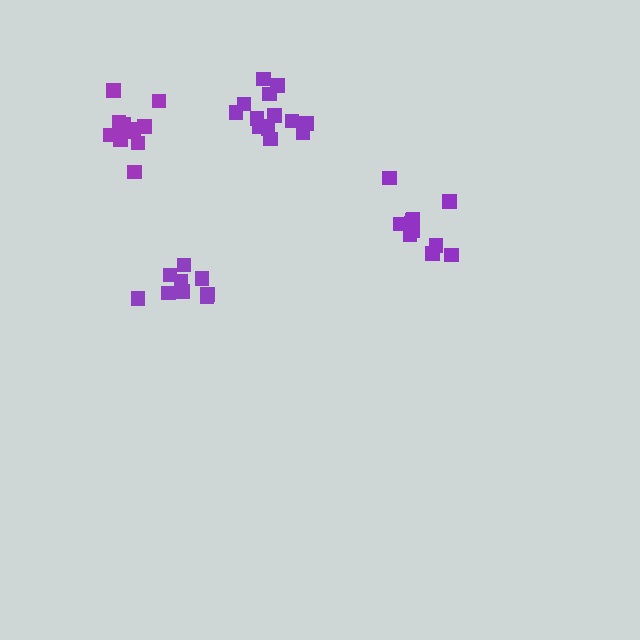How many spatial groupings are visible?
There are 4 spatial groupings.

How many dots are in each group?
Group 1: 11 dots, Group 2: 9 dots, Group 3: 13 dots, Group 4: 13 dots (46 total).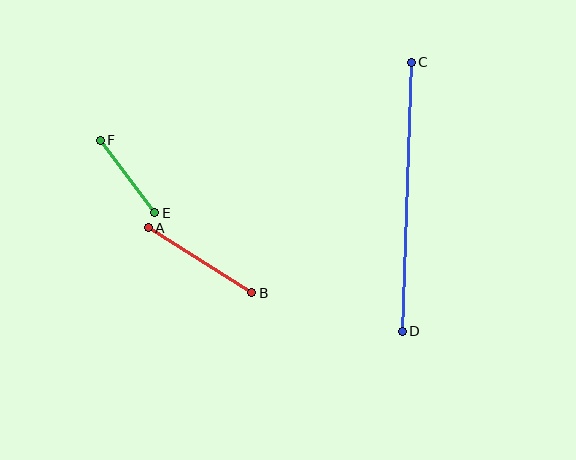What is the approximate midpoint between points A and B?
The midpoint is at approximately (200, 260) pixels.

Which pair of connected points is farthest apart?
Points C and D are farthest apart.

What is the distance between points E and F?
The distance is approximately 91 pixels.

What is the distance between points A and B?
The distance is approximately 122 pixels.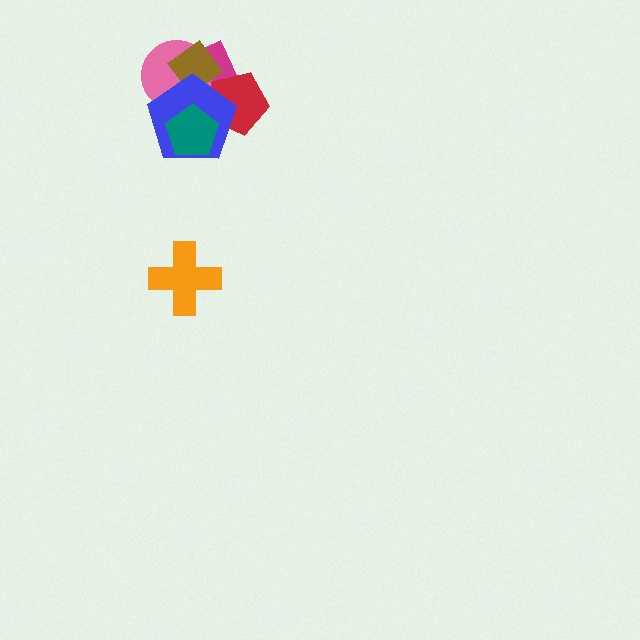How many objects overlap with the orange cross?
0 objects overlap with the orange cross.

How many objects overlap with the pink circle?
3 objects overlap with the pink circle.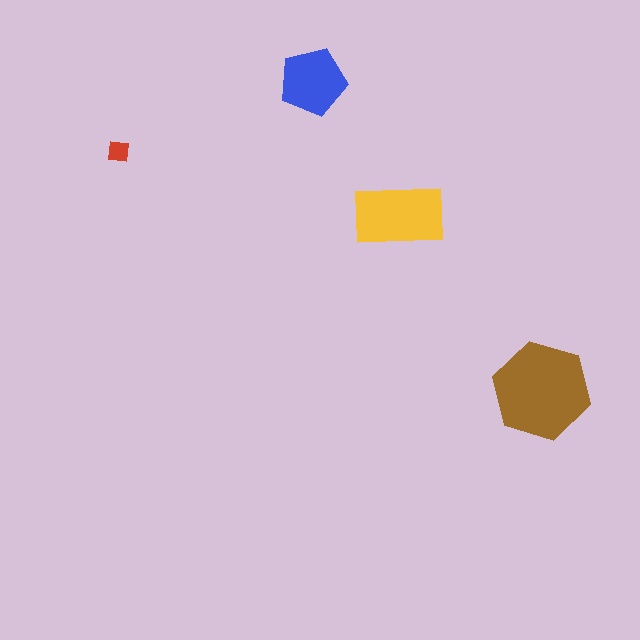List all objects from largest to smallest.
The brown hexagon, the yellow rectangle, the blue pentagon, the red square.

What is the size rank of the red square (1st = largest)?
4th.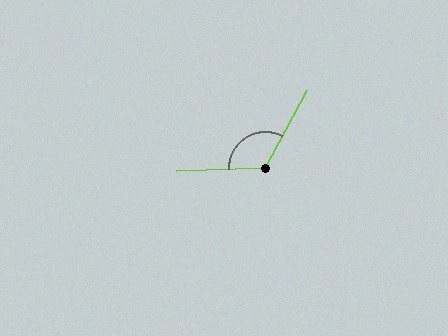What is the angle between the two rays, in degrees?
Approximately 120 degrees.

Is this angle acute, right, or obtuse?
It is obtuse.